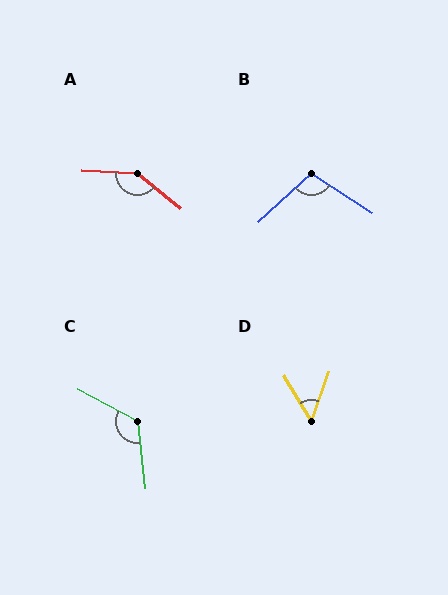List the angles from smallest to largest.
D (51°), B (105°), C (124°), A (145°).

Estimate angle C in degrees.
Approximately 124 degrees.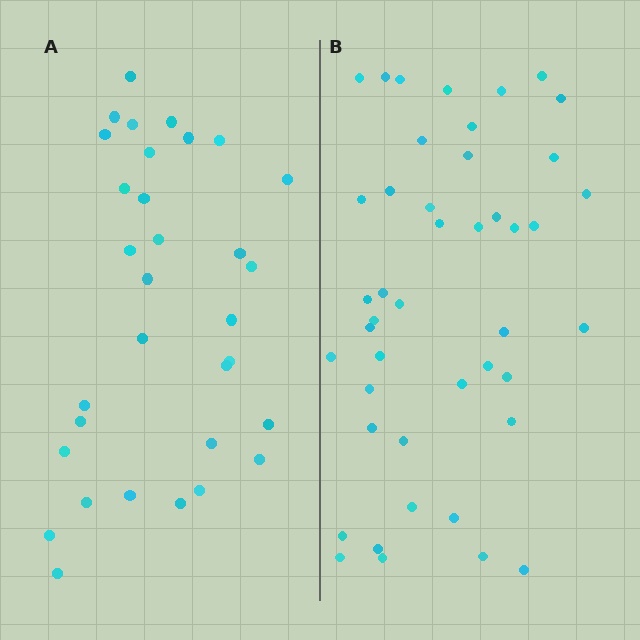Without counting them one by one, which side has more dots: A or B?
Region B (the right region) has more dots.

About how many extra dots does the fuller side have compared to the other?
Region B has roughly 12 or so more dots than region A.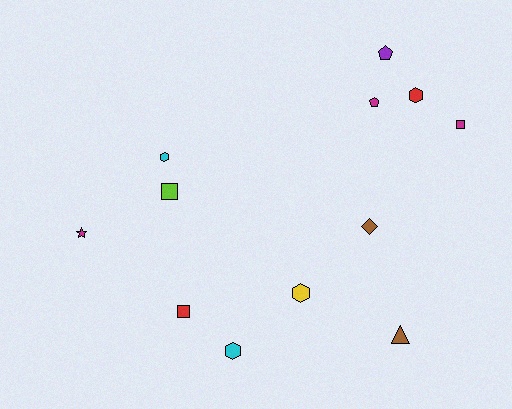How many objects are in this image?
There are 12 objects.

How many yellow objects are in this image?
There is 1 yellow object.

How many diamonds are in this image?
There is 1 diamond.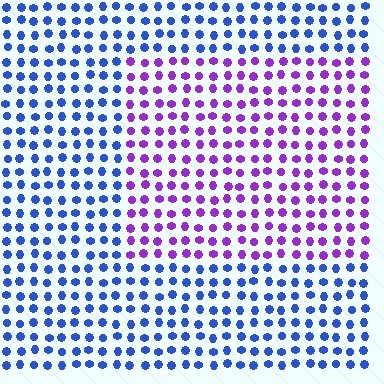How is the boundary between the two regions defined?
The boundary is defined purely by a slight shift in hue (about 55 degrees). Spacing, size, and orientation are identical on both sides.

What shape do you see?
I see a rectangle.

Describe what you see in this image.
The image is filled with small blue elements in a uniform arrangement. A rectangle-shaped region is visible where the elements are tinted to a slightly different hue, forming a subtle color boundary.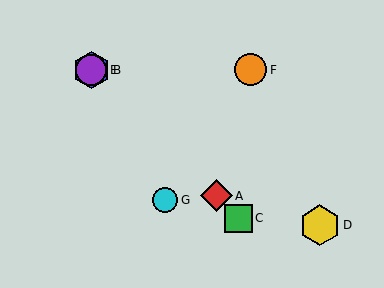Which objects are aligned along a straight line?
Objects A, B, C, E are aligned along a straight line.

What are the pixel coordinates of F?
Object F is at (251, 70).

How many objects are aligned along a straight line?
4 objects (A, B, C, E) are aligned along a straight line.